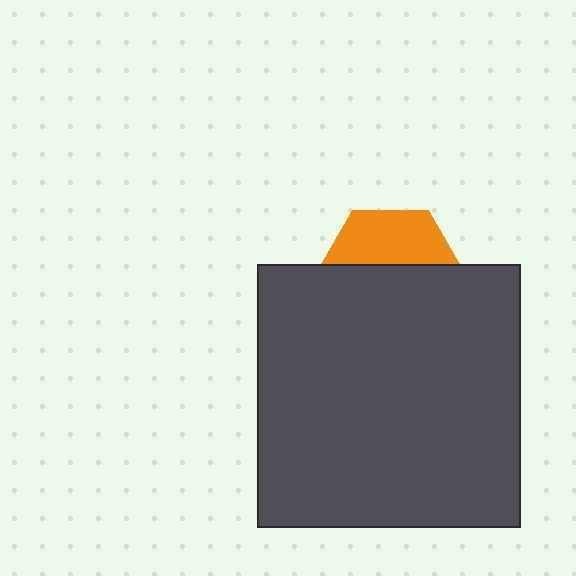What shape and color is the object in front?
The object in front is a dark gray square.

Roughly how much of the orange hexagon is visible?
A small part of it is visible (roughly 38%).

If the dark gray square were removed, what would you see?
You would see the complete orange hexagon.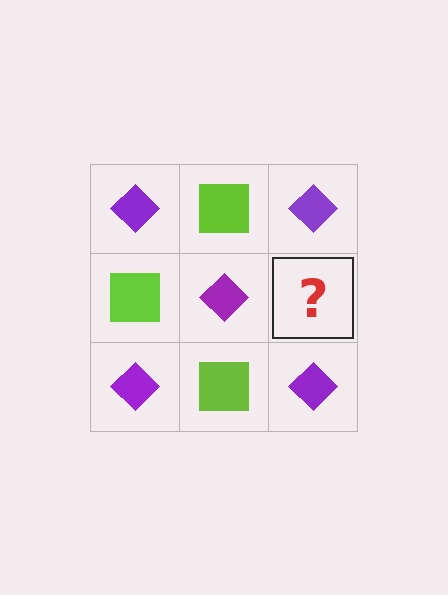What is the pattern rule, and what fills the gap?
The rule is that it alternates purple diamond and lime square in a checkerboard pattern. The gap should be filled with a lime square.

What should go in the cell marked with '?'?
The missing cell should contain a lime square.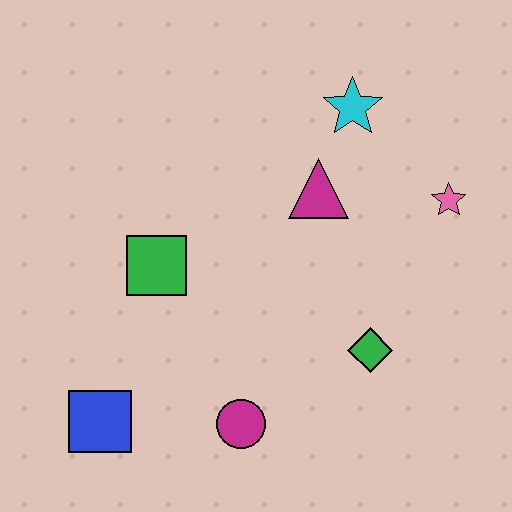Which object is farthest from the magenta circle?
The cyan star is farthest from the magenta circle.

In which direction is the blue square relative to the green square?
The blue square is below the green square.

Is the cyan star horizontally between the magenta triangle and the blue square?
No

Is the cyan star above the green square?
Yes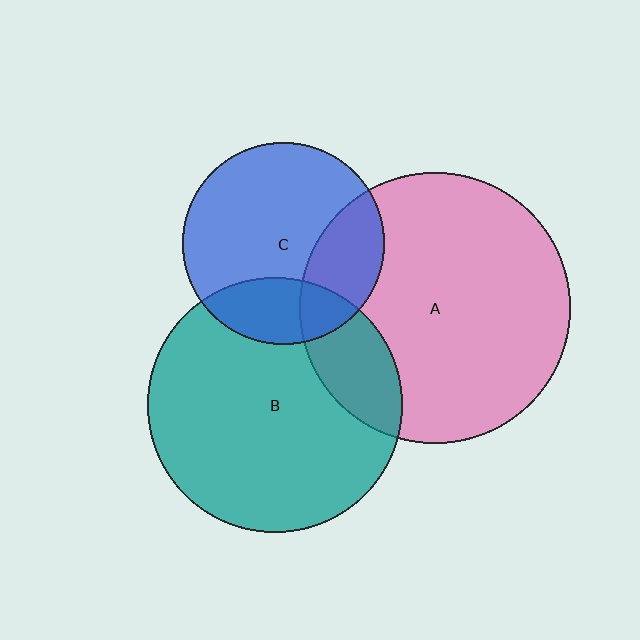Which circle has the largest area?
Circle A (pink).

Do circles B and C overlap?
Yes.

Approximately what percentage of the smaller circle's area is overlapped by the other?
Approximately 25%.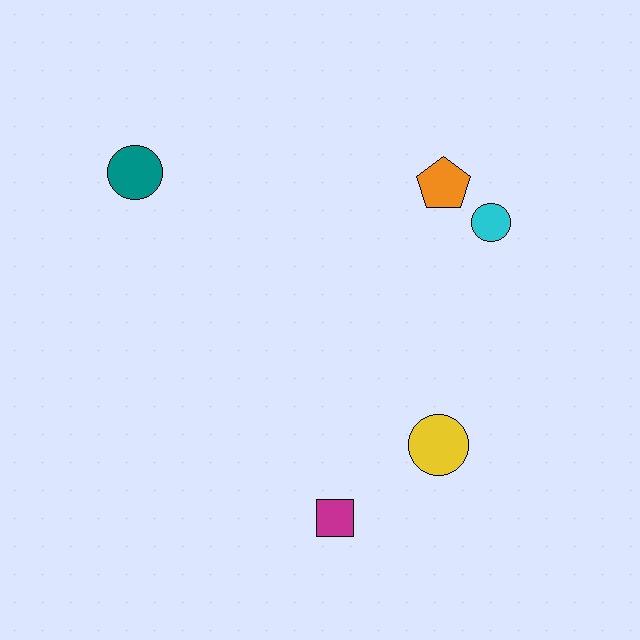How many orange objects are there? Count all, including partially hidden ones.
There is 1 orange object.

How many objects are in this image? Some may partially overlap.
There are 5 objects.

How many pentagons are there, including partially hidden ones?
There is 1 pentagon.